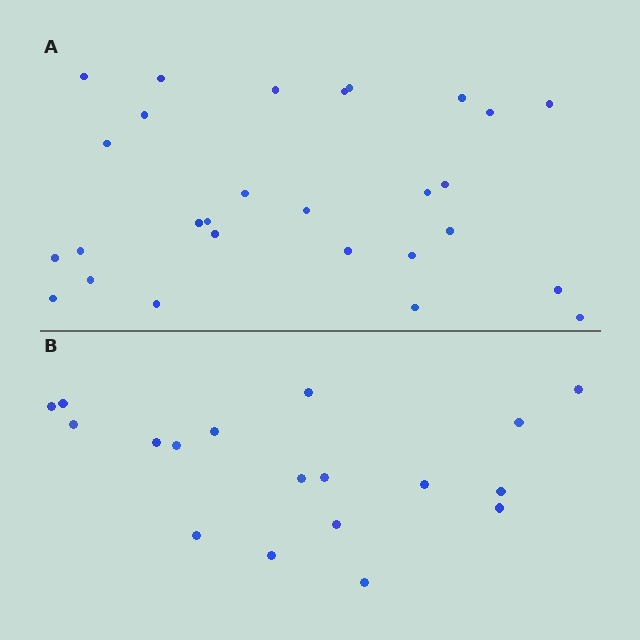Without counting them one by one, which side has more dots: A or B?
Region A (the top region) has more dots.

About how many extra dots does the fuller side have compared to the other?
Region A has roughly 10 or so more dots than region B.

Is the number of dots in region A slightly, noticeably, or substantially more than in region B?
Region A has substantially more. The ratio is roughly 1.6 to 1.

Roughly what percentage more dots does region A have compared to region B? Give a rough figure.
About 55% more.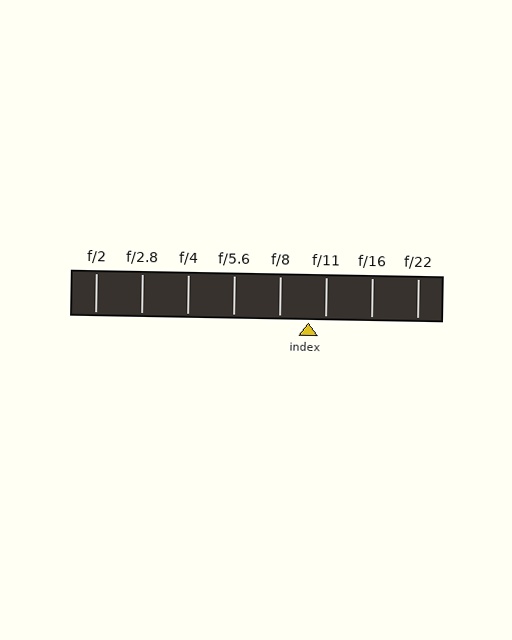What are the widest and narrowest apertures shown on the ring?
The widest aperture shown is f/2 and the narrowest is f/22.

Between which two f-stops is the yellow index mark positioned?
The index mark is between f/8 and f/11.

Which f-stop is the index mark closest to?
The index mark is closest to f/11.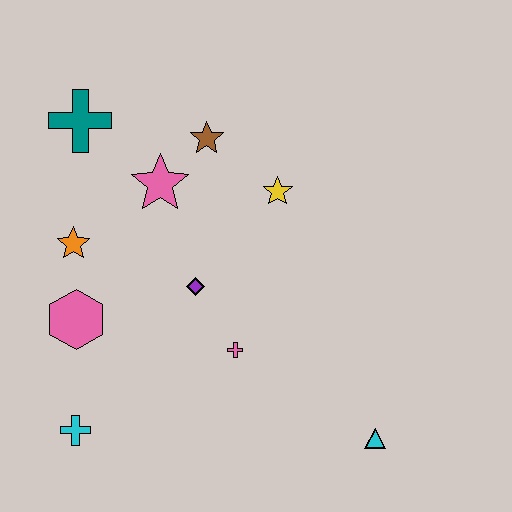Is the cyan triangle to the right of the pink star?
Yes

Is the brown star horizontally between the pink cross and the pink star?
Yes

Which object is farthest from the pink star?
The cyan triangle is farthest from the pink star.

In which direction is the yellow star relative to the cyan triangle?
The yellow star is above the cyan triangle.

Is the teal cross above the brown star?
Yes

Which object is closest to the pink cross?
The purple diamond is closest to the pink cross.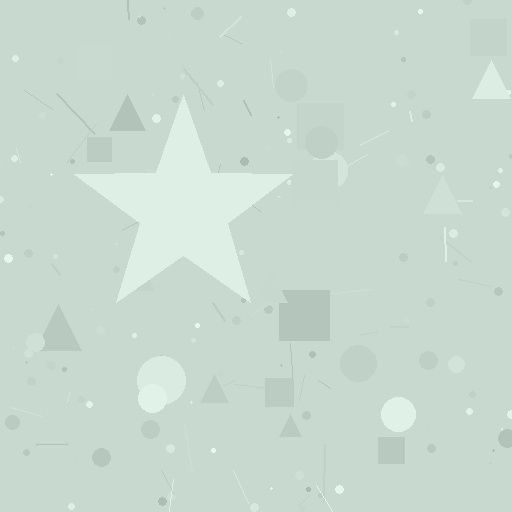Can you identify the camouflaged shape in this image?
The camouflaged shape is a star.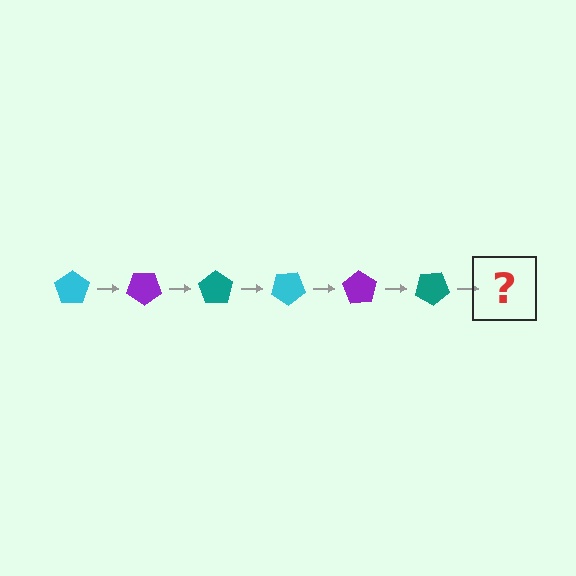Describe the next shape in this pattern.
It should be a cyan pentagon, rotated 210 degrees from the start.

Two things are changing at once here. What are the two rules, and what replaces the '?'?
The two rules are that it rotates 35 degrees each step and the color cycles through cyan, purple, and teal. The '?' should be a cyan pentagon, rotated 210 degrees from the start.